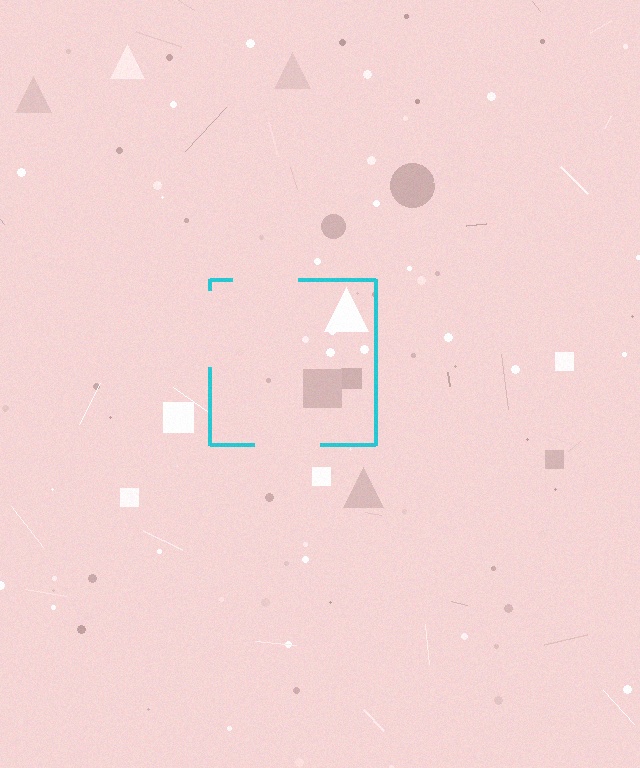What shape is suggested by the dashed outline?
The dashed outline suggests a square.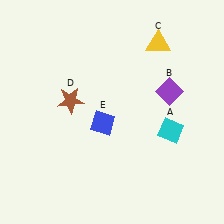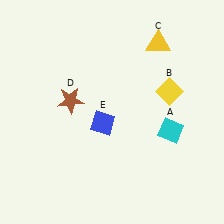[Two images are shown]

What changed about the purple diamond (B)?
In Image 1, B is purple. In Image 2, it changed to yellow.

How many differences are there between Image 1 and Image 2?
There is 1 difference between the two images.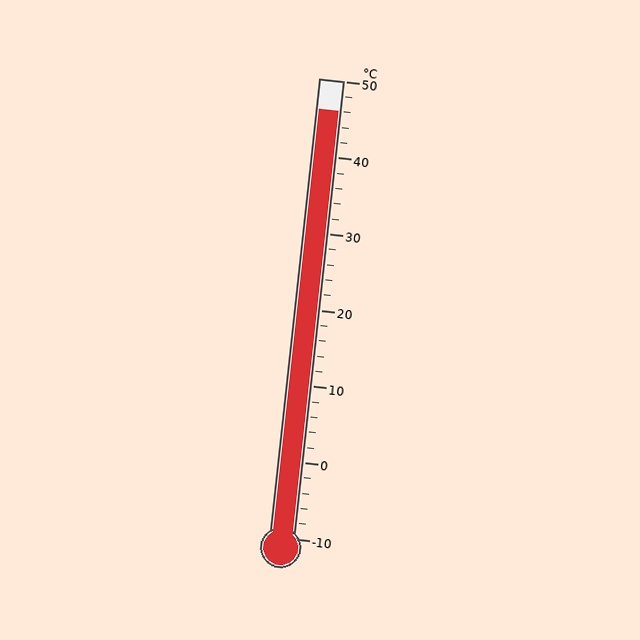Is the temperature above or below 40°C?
The temperature is above 40°C.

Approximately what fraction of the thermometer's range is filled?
The thermometer is filled to approximately 95% of its range.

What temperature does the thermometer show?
The thermometer shows approximately 46°C.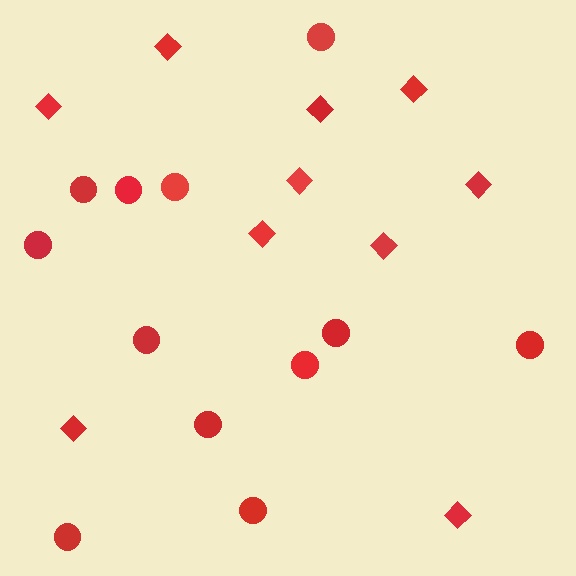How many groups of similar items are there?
There are 2 groups: one group of circles (12) and one group of diamonds (10).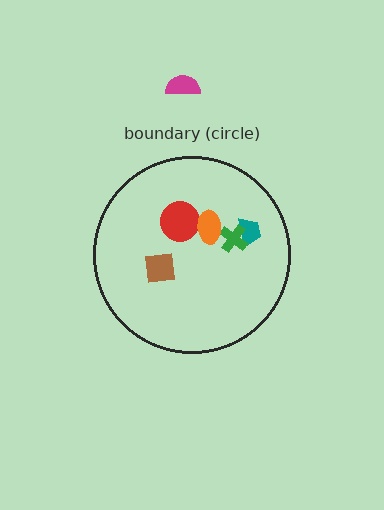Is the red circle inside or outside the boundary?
Inside.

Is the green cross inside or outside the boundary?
Inside.